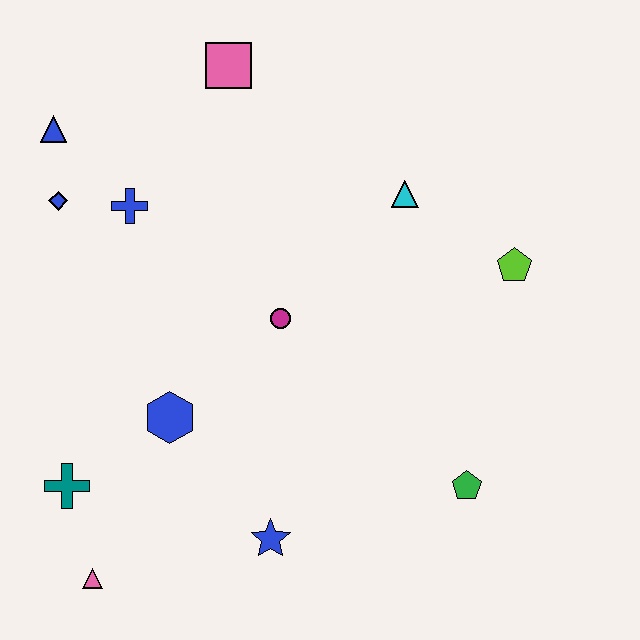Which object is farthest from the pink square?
The pink triangle is farthest from the pink square.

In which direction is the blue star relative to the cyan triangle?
The blue star is below the cyan triangle.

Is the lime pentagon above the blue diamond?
No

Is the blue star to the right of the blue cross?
Yes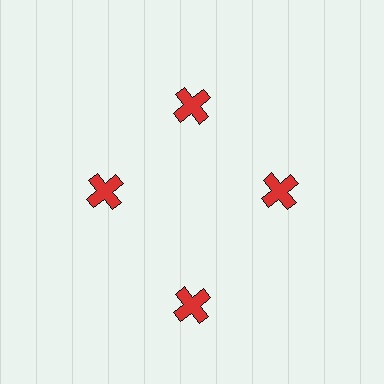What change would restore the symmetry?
The symmetry would be restored by moving it inward, back onto the ring so that all 4 crosses sit at equal angles and equal distance from the center.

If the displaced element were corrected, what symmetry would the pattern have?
It would have 4-fold rotational symmetry — the pattern would map onto itself every 90 degrees.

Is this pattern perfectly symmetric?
No. The 4 red crosses are arranged in a ring, but one element near the 6 o'clock position is pushed outward from the center, breaking the 4-fold rotational symmetry.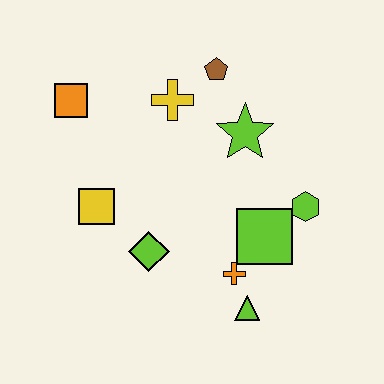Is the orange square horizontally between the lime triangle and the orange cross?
No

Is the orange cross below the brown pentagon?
Yes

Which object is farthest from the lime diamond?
The brown pentagon is farthest from the lime diamond.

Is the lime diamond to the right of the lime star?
No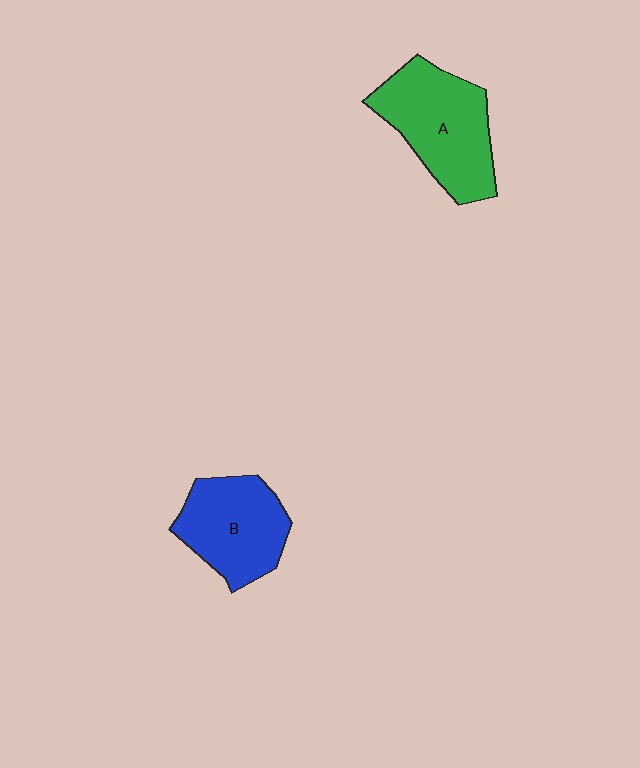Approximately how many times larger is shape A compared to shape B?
Approximately 1.2 times.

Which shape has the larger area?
Shape A (green).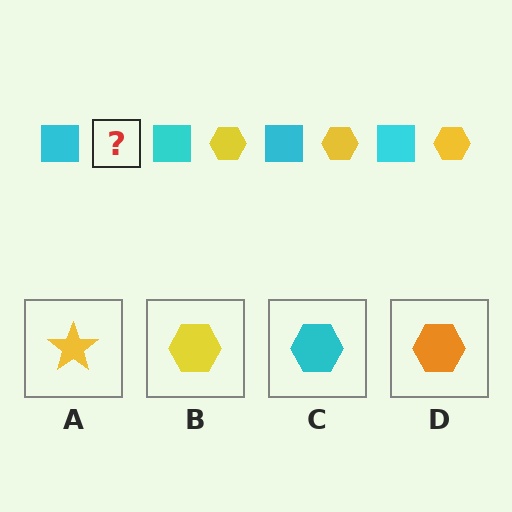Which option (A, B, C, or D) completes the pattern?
B.